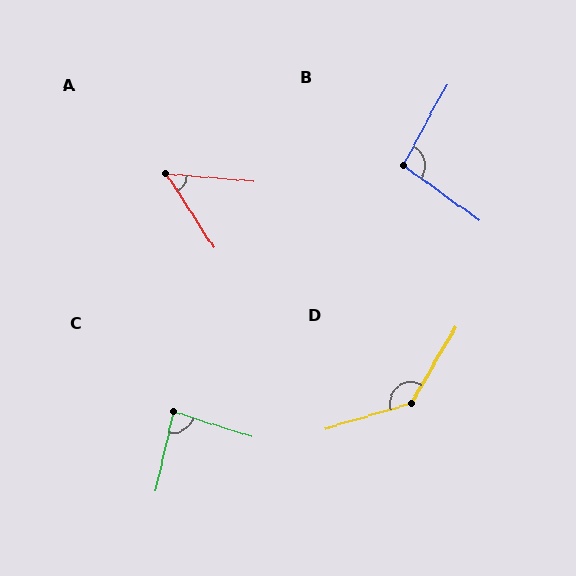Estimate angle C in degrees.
Approximately 85 degrees.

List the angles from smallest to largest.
A (52°), C (85°), B (98°), D (137°).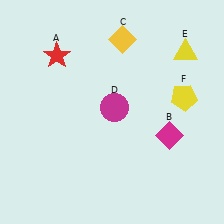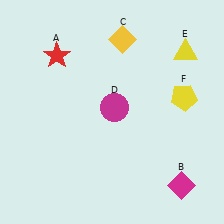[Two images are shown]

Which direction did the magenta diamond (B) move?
The magenta diamond (B) moved down.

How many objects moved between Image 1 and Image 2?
1 object moved between the two images.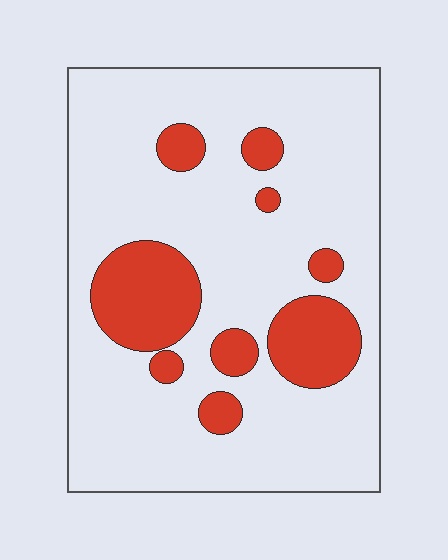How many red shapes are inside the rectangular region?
9.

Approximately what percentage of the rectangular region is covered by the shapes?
Approximately 20%.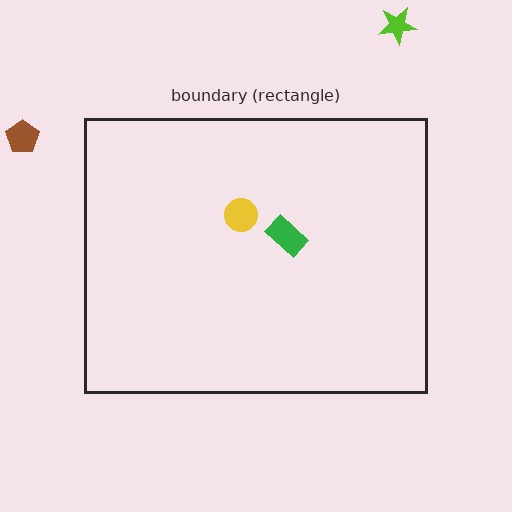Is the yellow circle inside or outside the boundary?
Inside.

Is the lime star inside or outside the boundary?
Outside.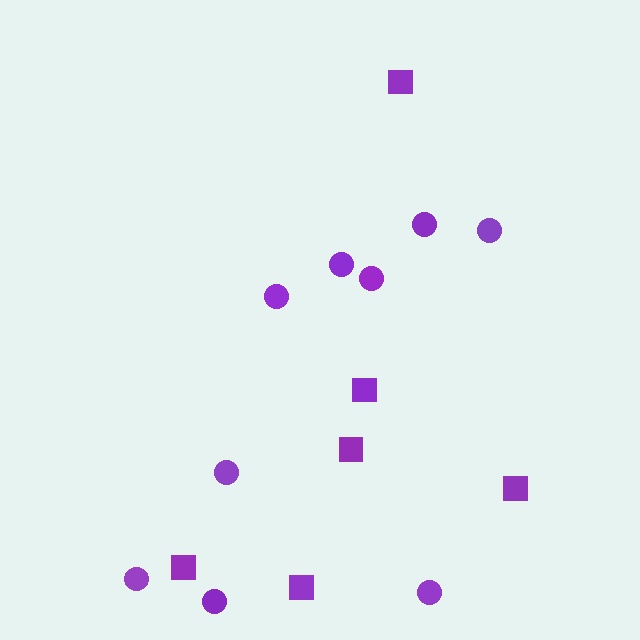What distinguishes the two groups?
There are 2 groups: one group of circles (9) and one group of squares (6).